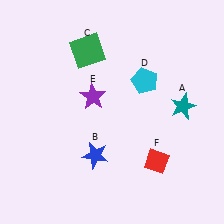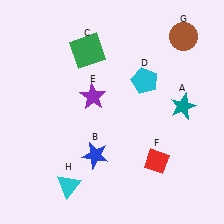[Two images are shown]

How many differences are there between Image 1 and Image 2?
There are 2 differences between the two images.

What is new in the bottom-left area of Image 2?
A cyan triangle (H) was added in the bottom-left area of Image 2.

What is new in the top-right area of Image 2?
A brown circle (G) was added in the top-right area of Image 2.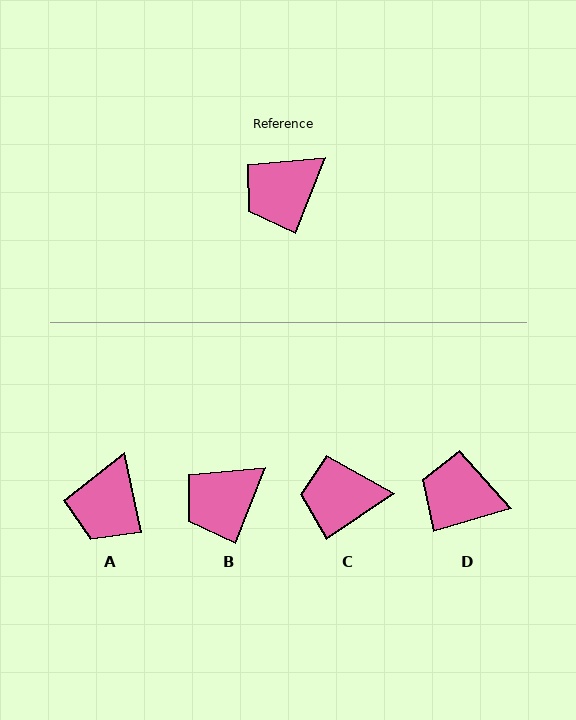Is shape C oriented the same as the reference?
No, it is off by about 34 degrees.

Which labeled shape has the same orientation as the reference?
B.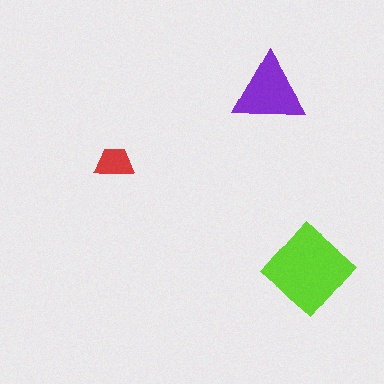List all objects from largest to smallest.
The lime diamond, the purple triangle, the red trapezoid.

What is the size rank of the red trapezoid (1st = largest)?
3rd.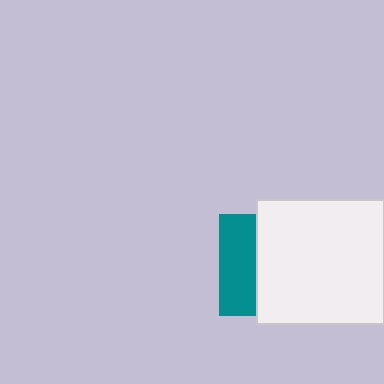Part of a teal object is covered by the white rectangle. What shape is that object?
It is a square.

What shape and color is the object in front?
The object in front is a white rectangle.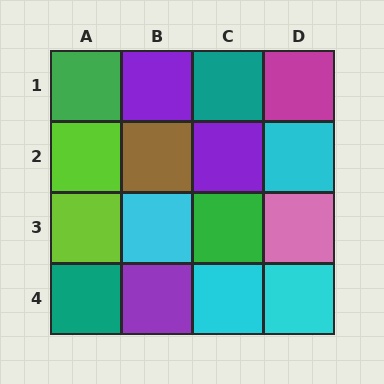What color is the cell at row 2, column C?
Purple.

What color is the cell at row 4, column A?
Teal.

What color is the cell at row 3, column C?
Green.